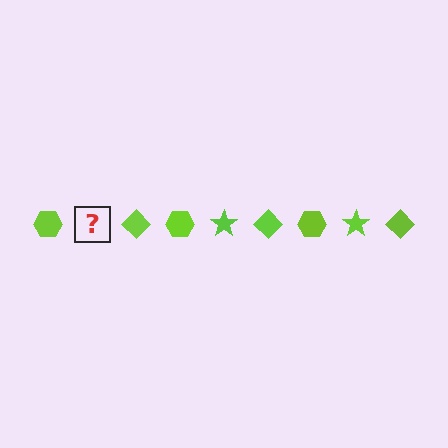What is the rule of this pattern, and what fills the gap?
The rule is that the pattern cycles through hexagon, star, diamond shapes in lime. The gap should be filled with a lime star.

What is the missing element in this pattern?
The missing element is a lime star.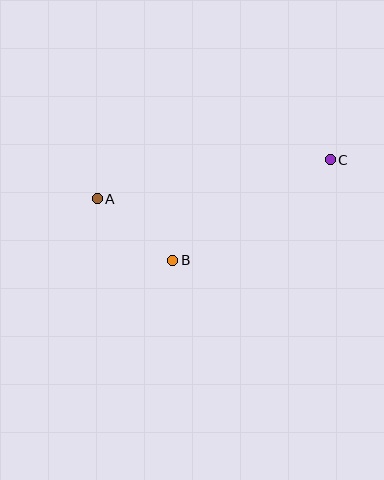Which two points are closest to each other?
Points A and B are closest to each other.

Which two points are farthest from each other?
Points A and C are farthest from each other.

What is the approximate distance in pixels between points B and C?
The distance between B and C is approximately 187 pixels.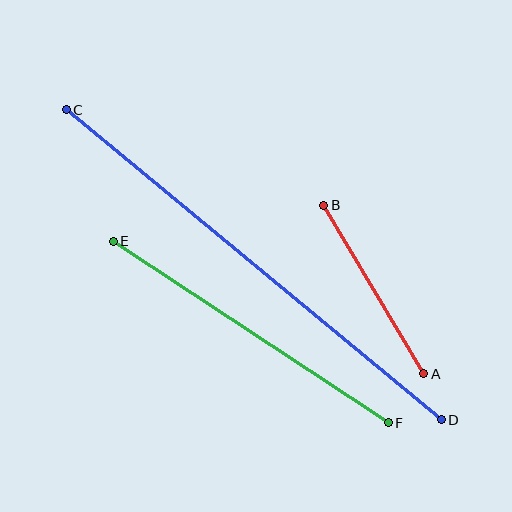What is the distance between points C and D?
The distance is approximately 486 pixels.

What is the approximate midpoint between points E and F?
The midpoint is at approximately (251, 332) pixels.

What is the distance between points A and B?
The distance is approximately 196 pixels.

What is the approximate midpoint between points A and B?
The midpoint is at approximately (374, 289) pixels.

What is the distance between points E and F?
The distance is approximately 329 pixels.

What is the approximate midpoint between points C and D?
The midpoint is at approximately (254, 265) pixels.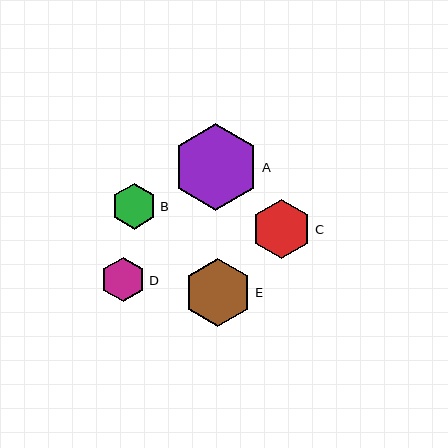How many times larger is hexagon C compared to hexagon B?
Hexagon C is approximately 1.3 times the size of hexagon B.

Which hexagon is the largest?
Hexagon A is the largest with a size of approximately 87 pixels.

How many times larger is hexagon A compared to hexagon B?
Hexagon A is approximately 1.9 times the size of hexagon B.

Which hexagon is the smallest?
Hexagon D is the smallest with a size of approximately 45 pixels.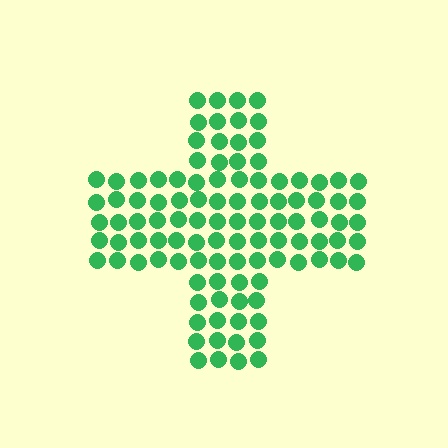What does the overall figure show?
The overall figure shows a cross.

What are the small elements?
The small elements are circles.